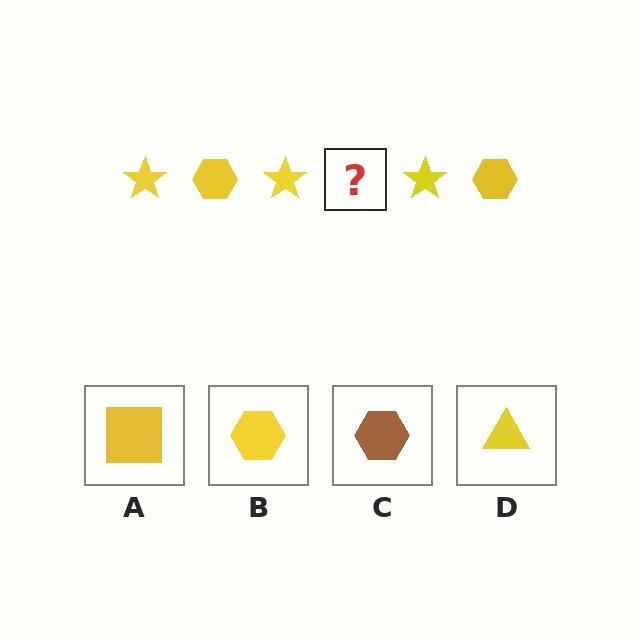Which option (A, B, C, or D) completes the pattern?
B.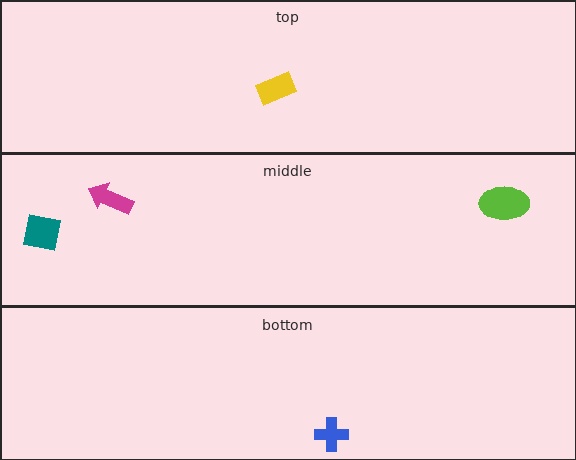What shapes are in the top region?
The yellow rectangle.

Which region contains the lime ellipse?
The middle region.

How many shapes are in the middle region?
3.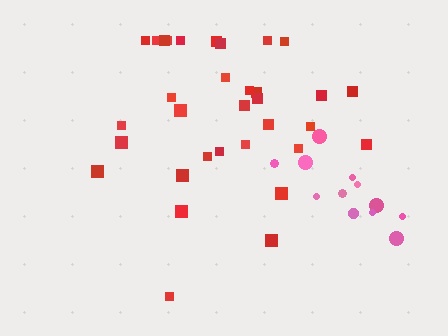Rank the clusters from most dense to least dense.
red, pink.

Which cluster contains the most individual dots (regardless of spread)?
Red (33).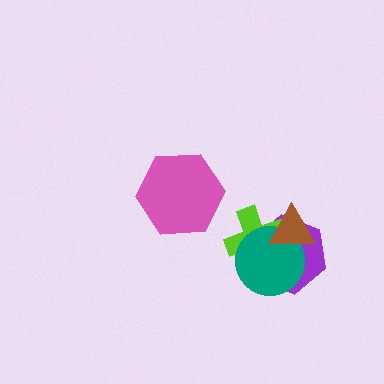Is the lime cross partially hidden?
Yes, it is partially covered by another shape.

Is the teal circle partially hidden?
Yes, it is partially covered by another shape.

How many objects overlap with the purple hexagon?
3 objects overlap with the purple hexagon.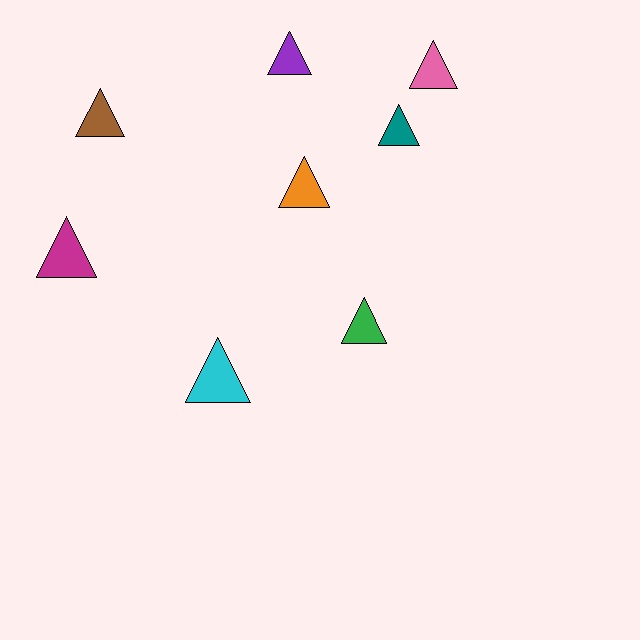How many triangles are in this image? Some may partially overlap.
There are 8 triangles.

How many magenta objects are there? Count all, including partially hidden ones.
There is 1 magenta object.